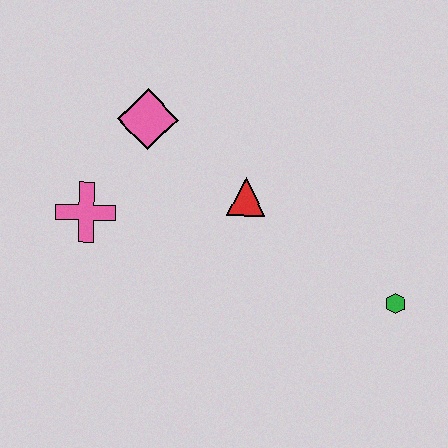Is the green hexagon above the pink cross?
No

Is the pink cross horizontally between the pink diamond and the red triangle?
No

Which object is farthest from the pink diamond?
The green hexagon is farthest from the pink diamond.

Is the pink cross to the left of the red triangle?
Yes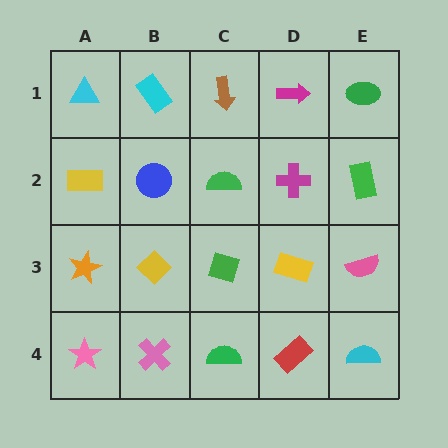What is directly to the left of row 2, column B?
A yellow rectangle.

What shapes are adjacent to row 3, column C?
A green semicircle (row 2, column C), a green semicircle (row 4, column C), a yellow diamond (row 3, column B), a yellow rectangle (row 3, column D).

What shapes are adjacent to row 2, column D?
A magenta arrow (row 1, column D), a yellow rectangle (row 3, column D), a green semicircle (row 2, column C), a green rectangle (row 2, column E).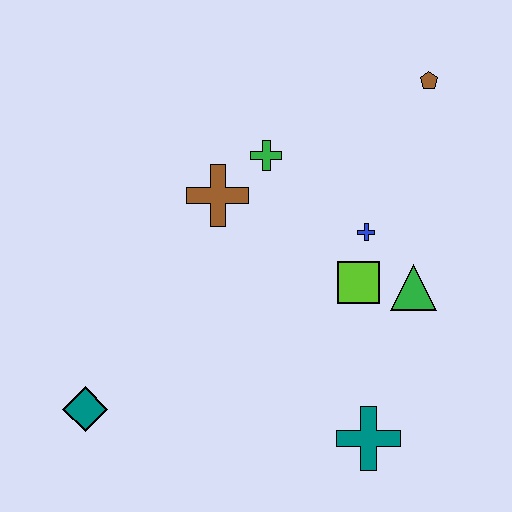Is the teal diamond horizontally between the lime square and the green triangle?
No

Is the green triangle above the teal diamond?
Yes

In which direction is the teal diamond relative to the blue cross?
The teal diamond is to the left of the blue cross.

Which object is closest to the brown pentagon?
The blue cross is closest to the brown pentagon.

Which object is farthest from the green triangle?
The teal diamond is farthest from the green triangle.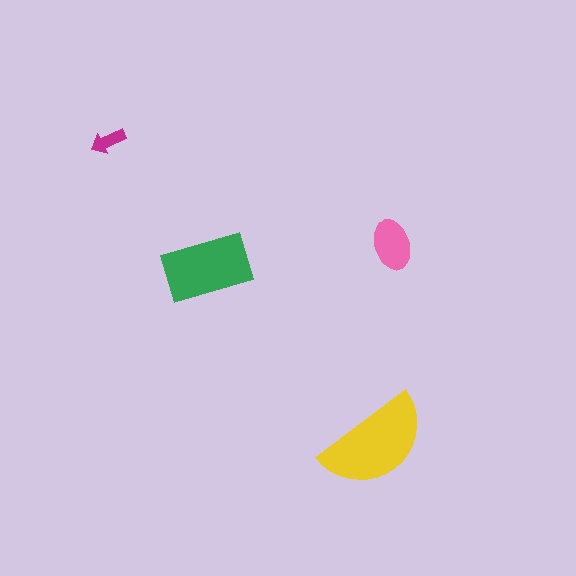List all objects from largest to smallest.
The yellow semicircle, the green rectangle, the pink ellipse, the magenta arrow.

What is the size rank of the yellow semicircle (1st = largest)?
1st.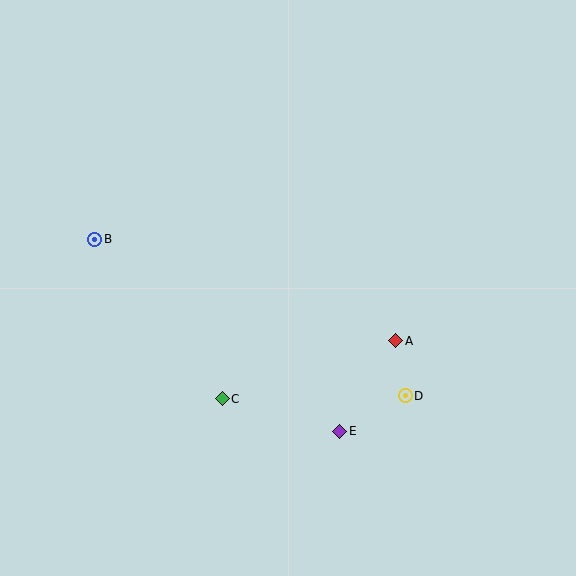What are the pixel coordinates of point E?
Point E is at (340, 431).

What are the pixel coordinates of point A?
Point A is at (396, 341).